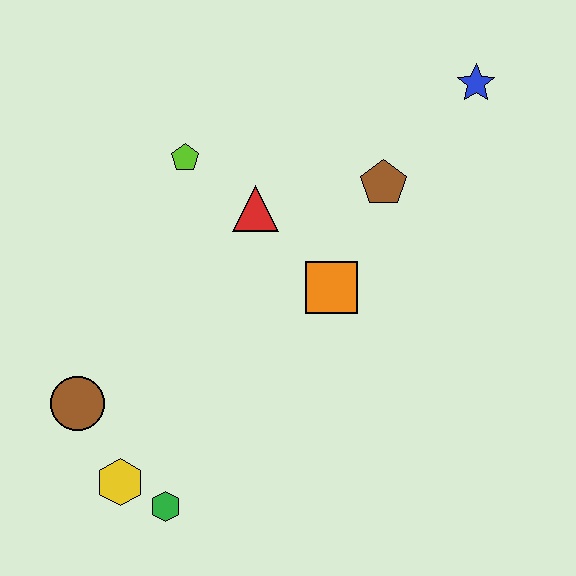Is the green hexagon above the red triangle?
No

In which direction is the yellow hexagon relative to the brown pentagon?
The yellow hexagon is below the brown pentagon.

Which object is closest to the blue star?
The brown pentagon is closest to the blue star.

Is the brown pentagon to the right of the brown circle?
Yes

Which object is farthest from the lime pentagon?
The green hexagon is farthest from the lime pentagon.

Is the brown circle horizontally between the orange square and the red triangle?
No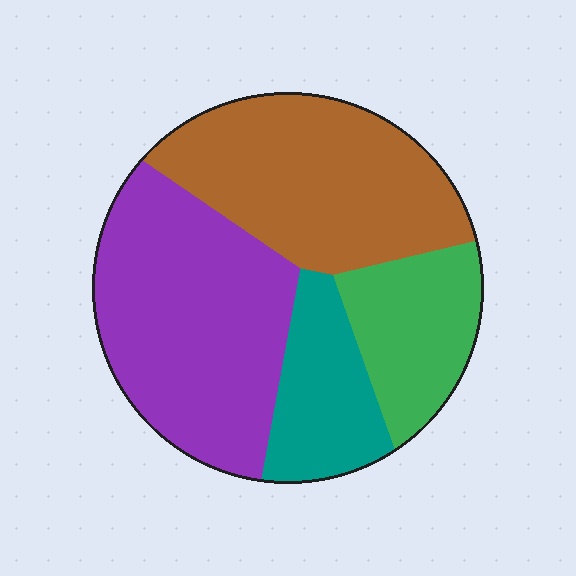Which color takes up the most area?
Purple, at roughly 35%.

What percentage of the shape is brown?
Brown takes up about one third (1/3) of the shape.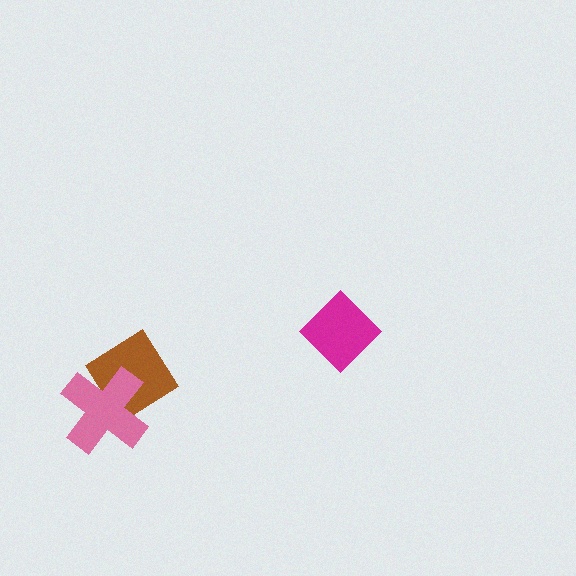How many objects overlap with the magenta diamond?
0 objects overlap with the magenta diamond.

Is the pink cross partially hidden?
No, no other shape covers it.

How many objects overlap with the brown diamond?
1 object overlaps with the brown diamond.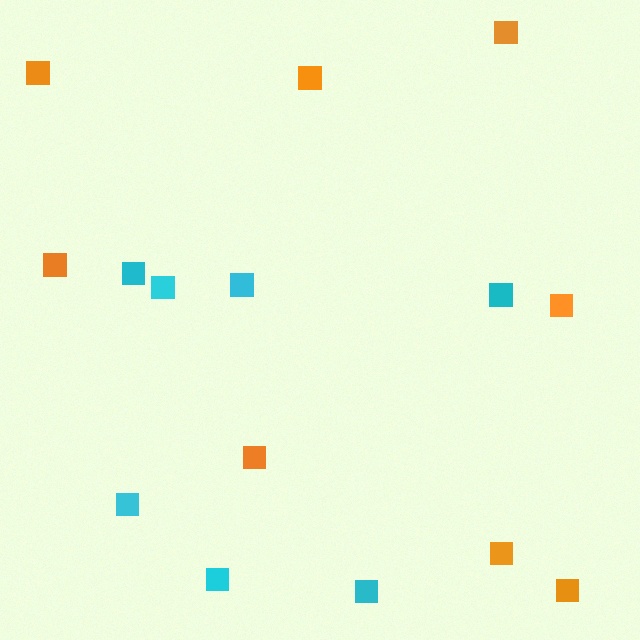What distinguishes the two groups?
There are 2 groups: one group of cyan squares (7) and one group of orange squares (8).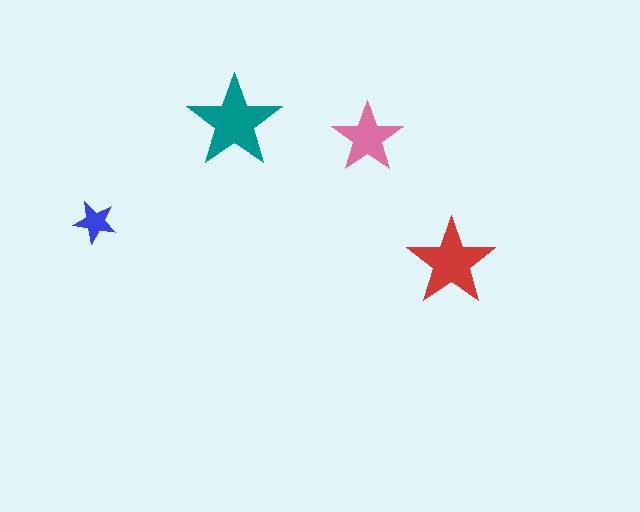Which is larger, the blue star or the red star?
The red one.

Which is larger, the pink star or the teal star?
The teal one.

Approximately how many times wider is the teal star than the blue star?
About 2 times wider.